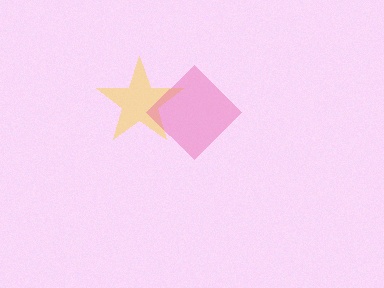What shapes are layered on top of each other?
The layered shapes are: a yellow star, a pink diamond.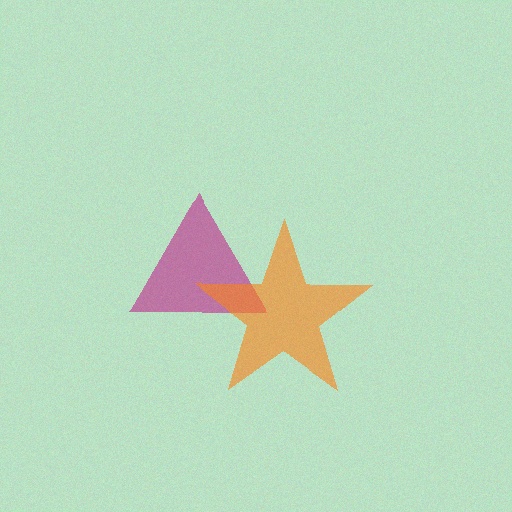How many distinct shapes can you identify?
There are 2 distinct shapes: a magenta triangle, an orange star.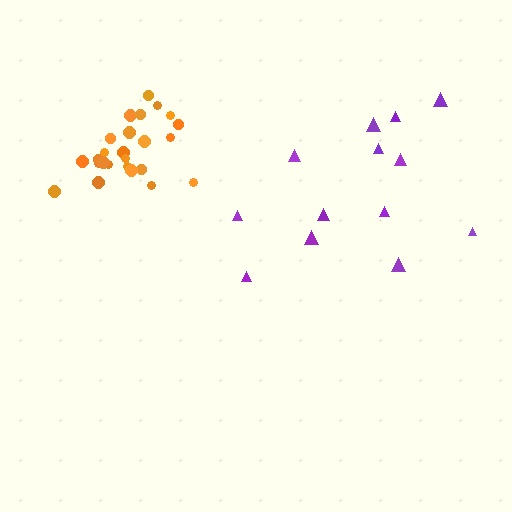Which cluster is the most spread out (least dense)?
Purple.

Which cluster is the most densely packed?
Orange.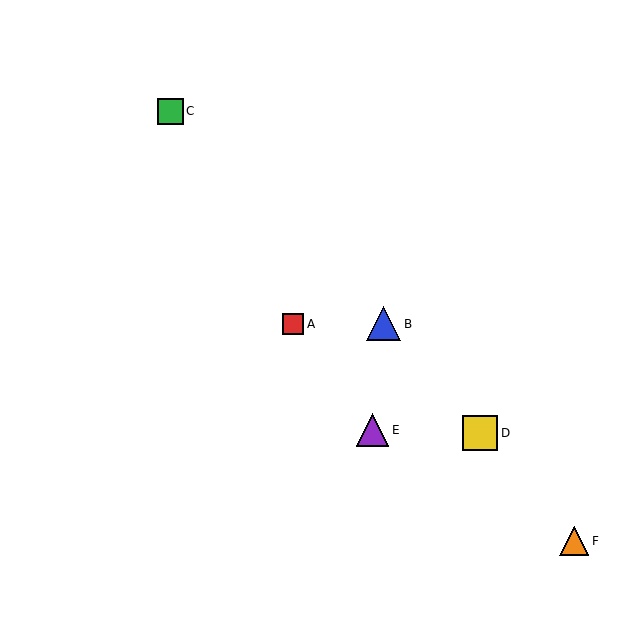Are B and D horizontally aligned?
No, B is at y≈324 and D is at y≈433.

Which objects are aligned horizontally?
Objects A, B are aligned horizontally.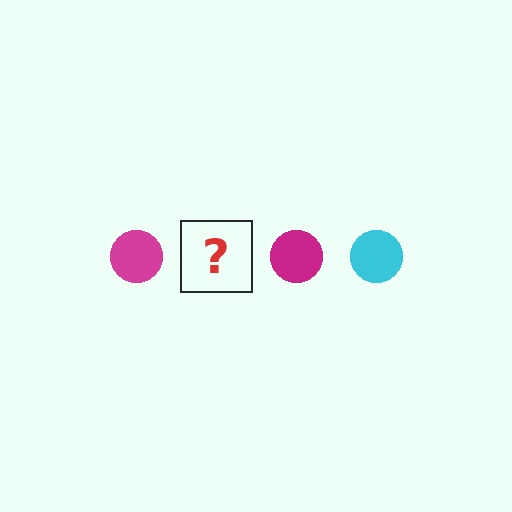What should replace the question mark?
The question mark should be replaced with a cyan circle.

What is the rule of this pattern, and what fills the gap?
The rule is that the pattern cycles through magenta, cyan circles. The gap should be filled with a cyan circle.